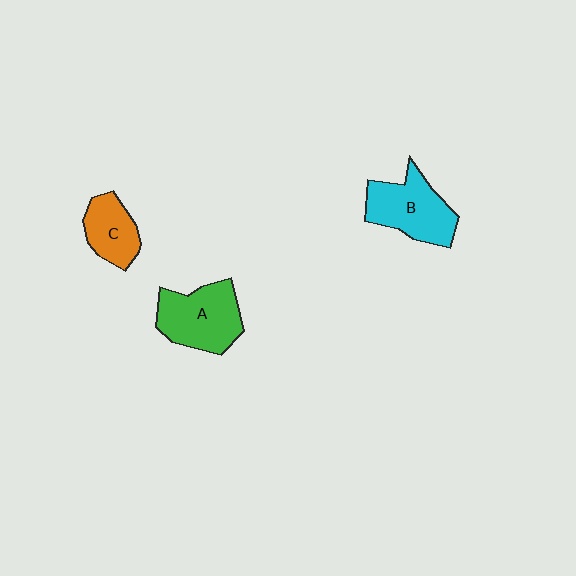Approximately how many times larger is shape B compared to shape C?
Approximately 1.5 times.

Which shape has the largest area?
Shape A (green).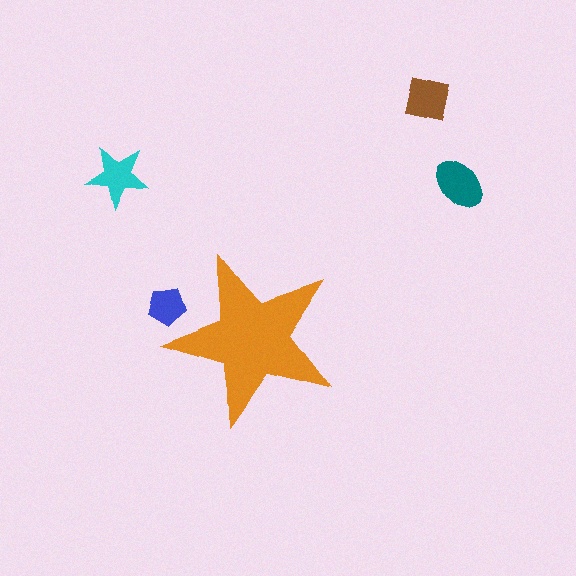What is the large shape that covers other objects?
An orange star.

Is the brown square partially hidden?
No, the brown square is fully visible.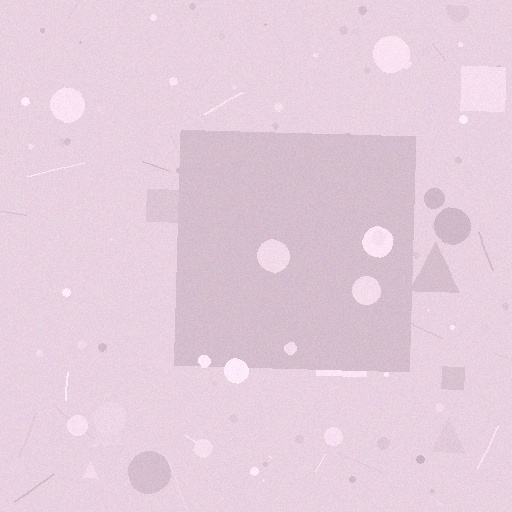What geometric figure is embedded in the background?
A square is embedded in the background.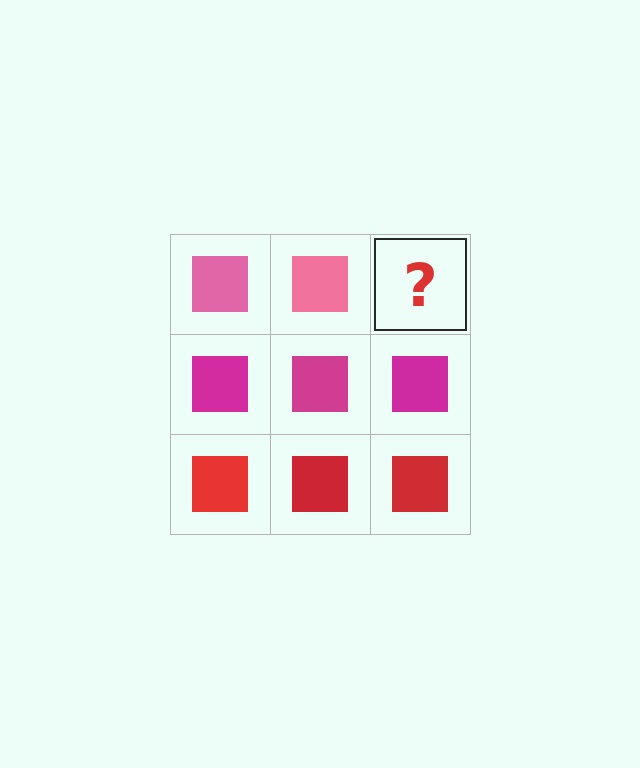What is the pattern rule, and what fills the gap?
The rule is that each row has a consistent color. The gap should be filled with a pink square.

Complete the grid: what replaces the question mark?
The question mark should be replaced with a pink square.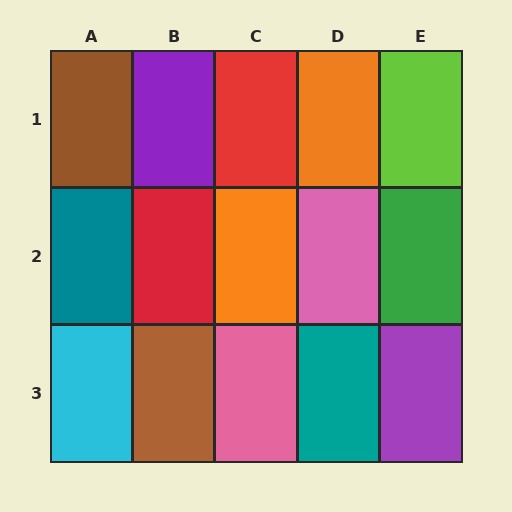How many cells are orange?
2 cells are orange.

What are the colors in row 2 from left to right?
Teal, red, orange, pink, green.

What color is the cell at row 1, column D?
Orange.